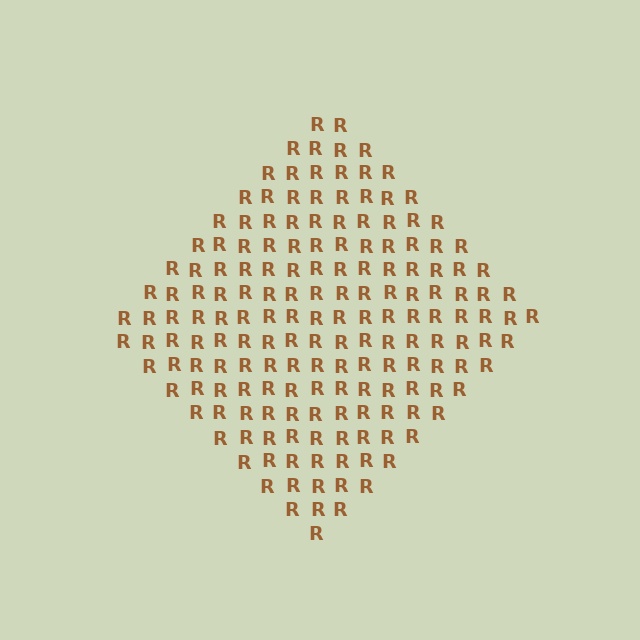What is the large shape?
The large shape is a diamond.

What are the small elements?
The small elements are letter R's.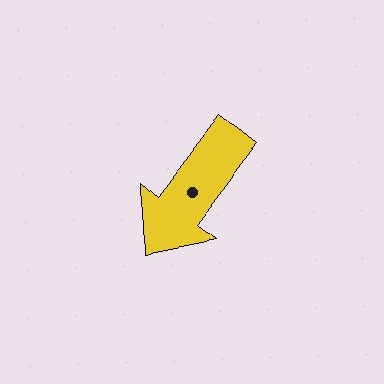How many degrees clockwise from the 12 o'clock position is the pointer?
Approximately 218 degrees.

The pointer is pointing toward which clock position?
Roughly 7 o'clock.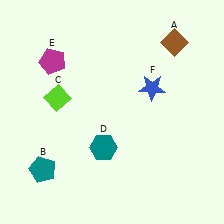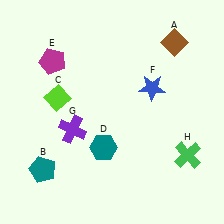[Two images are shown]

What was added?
A purple cross (G), a green cross (H) were added in Image 2.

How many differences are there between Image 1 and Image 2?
There are 2 differences between the two images.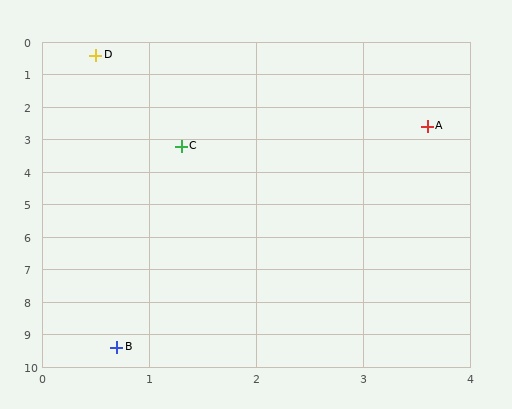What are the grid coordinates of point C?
Point C is at approximately (1.3, 3.2).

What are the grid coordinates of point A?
Point A is at approximately (3.6, 2.6).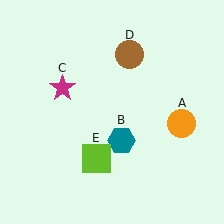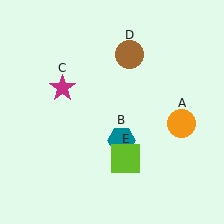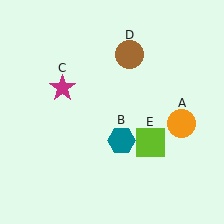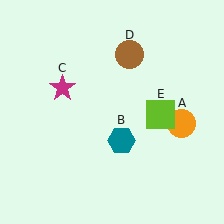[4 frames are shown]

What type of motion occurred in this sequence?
The lime square (object E) rotated counterclockwise around the center of the scene.